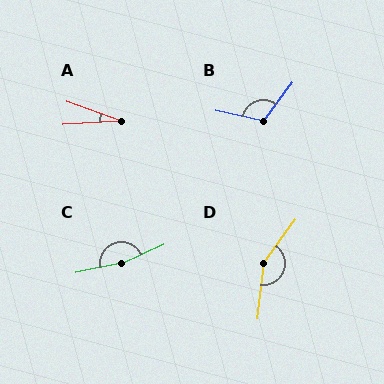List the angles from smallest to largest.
A (23°), B (114°), D (151°), C (168°).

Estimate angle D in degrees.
Approximately 151 degrees.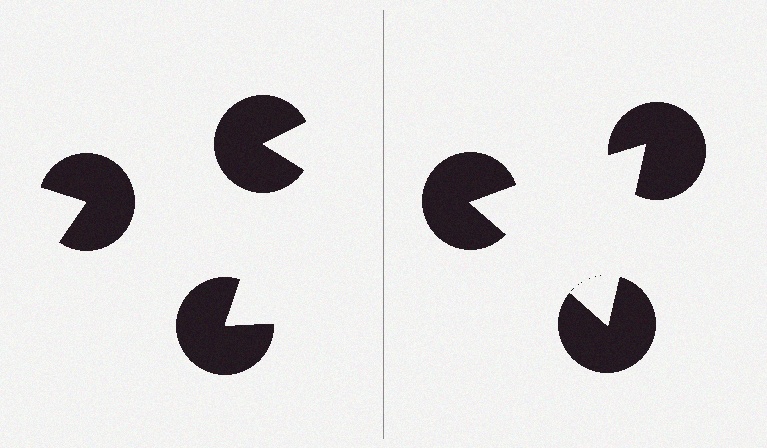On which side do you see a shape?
An illusory triangle appears on the right side. On the left side the wedge cuts are rotated, so no coherent shape forms.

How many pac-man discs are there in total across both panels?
6 — 3 on each side.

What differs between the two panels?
The pac-man discs are positioned identically on both sides; only the wedge orientations differ. On the right they align to a triangle; on the left they are misaligned.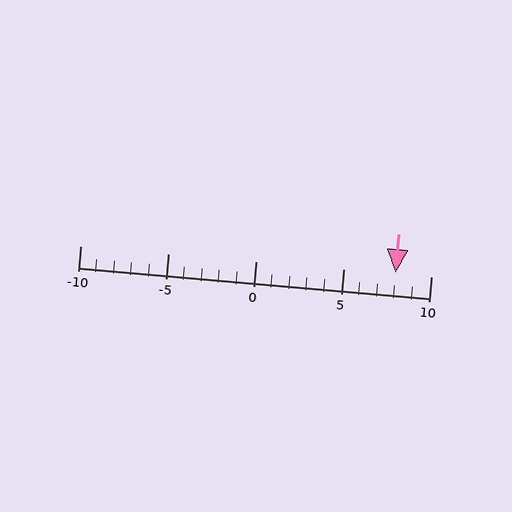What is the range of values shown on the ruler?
The ruler shows values from -10 to 10.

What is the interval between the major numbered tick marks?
The major tick marks are spaced 5 units apart.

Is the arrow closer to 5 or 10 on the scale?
The arrow is closer to 10.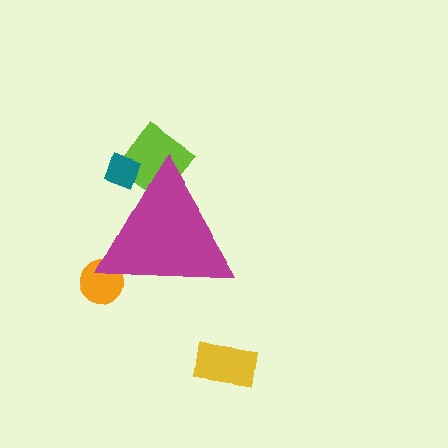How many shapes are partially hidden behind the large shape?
3 shapes are partially hidden.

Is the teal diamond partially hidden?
Yes, the teal diamond is partially hidden behind the magenta triangle.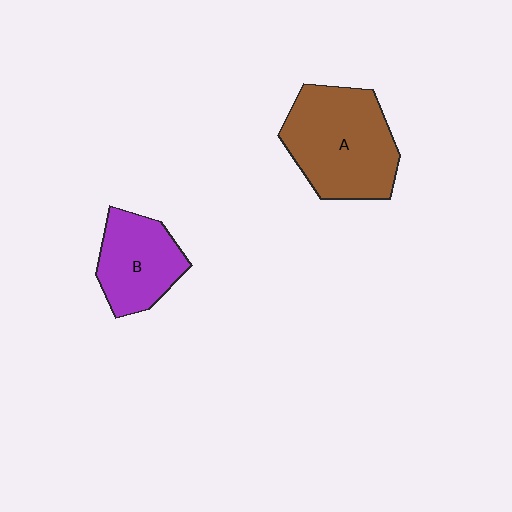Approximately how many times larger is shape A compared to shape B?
Approximately 1.5 times.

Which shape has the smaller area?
Shape B (purple).